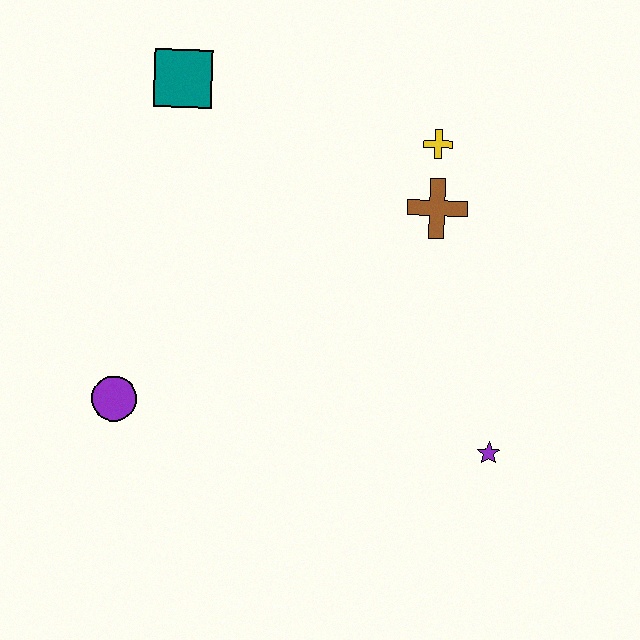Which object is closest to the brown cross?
The yellow cross is closest to the brown cross.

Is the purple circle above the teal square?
No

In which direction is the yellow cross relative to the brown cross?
The yellow cross is above the brown cross.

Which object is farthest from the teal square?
The purple star is farthest from the teal square.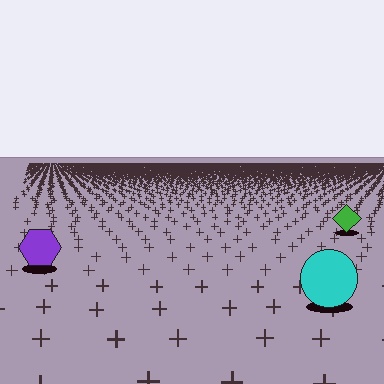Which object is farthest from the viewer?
The green diamond is farthest from the viewer. It appears smaller and the ground texture around it is denser.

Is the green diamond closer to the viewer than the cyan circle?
No. The cyan circle is closer — you can tell from the texture gradient: the ground texture is coarser near it.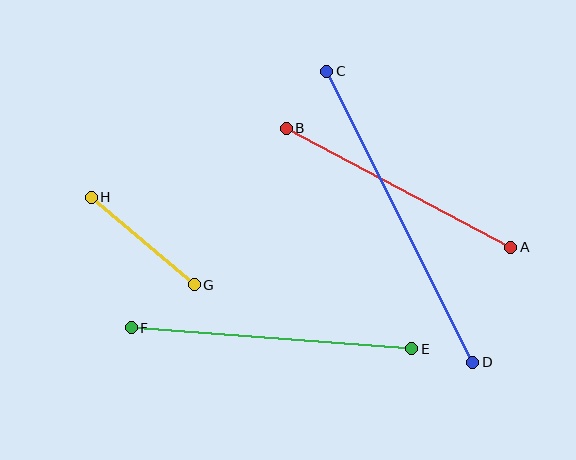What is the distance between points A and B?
The distance is approximately 254 pixels.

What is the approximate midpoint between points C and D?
The midpoint is at approximately (400, 217) pixels.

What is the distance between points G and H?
The distance is approximately 135 pixels.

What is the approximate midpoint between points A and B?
The midpoint is at approximately (399, 188) pixels.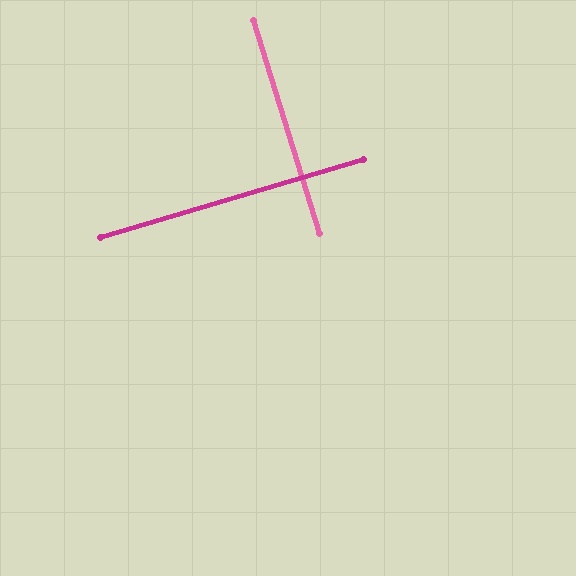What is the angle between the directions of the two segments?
Approximately 89 degrees.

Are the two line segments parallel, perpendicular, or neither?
Perpendicular — they meet at approximately 89°.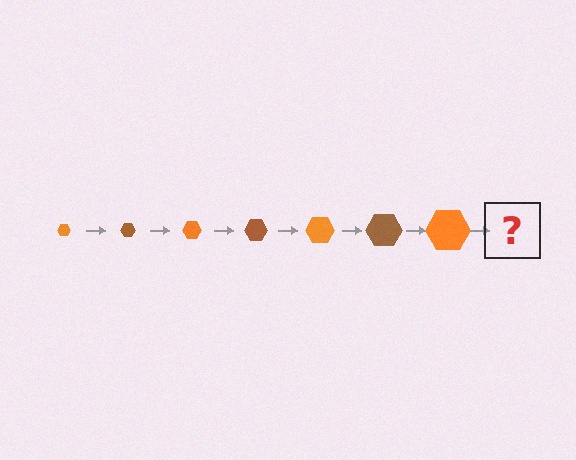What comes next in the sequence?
The next element should be a brown hexagon, larger than the previous one.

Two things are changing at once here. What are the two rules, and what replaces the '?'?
The two rules are that the hexagon grows larger each step and the color cycles through orange and brown. The '?' should be a brown hexagon, larger than the previous one.